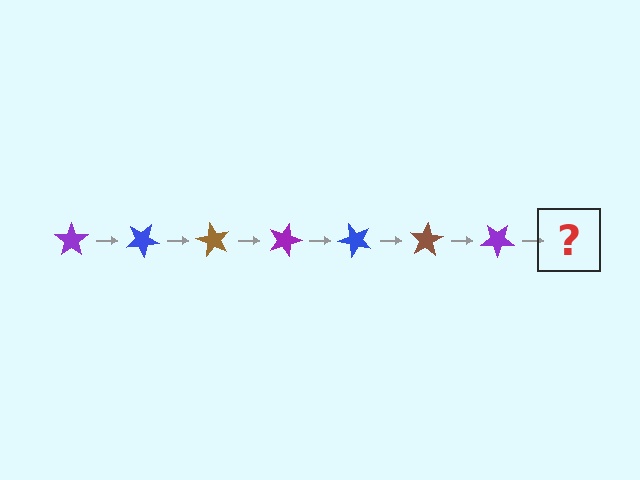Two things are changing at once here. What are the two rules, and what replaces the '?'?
The two rules are that it rotates 30 degrees each step and the color cycles through purple, blue, and brown. The '?' should be a blue star, rotated 210 degrees from the start.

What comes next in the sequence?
The next element should be a blue star, rotated 210 degrees from the start.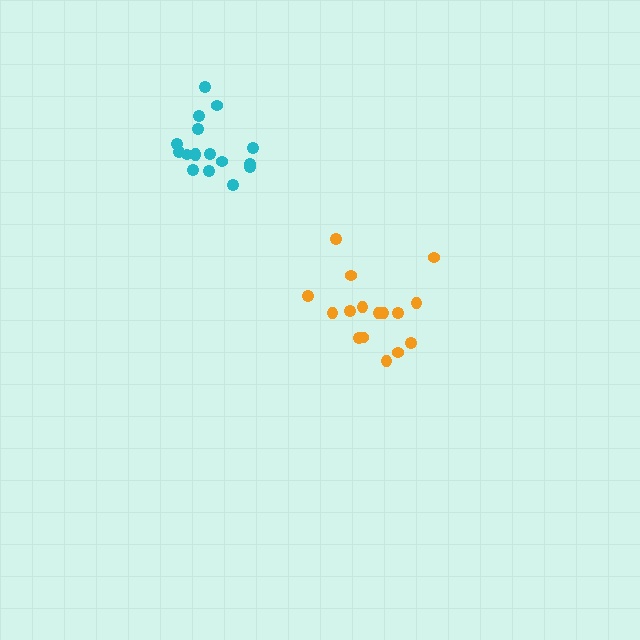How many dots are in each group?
Group 1: 17 dots, Group 2: 16 dots (33 total).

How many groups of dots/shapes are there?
There are 2 groups.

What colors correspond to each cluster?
The clusters are colored: cyan, orange.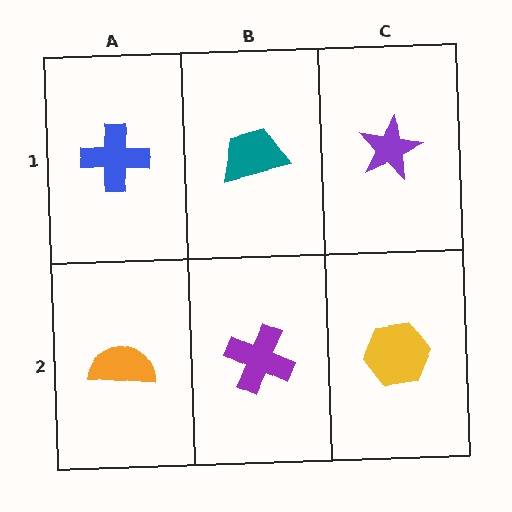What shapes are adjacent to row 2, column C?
A purple star (row 1, column C), a purple cross (row 2, column B).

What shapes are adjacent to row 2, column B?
A teal trapezoid (row 1, column B), an orange semicircle (row 2, column A), a yellow hexagon (row 2, column C).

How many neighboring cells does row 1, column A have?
2.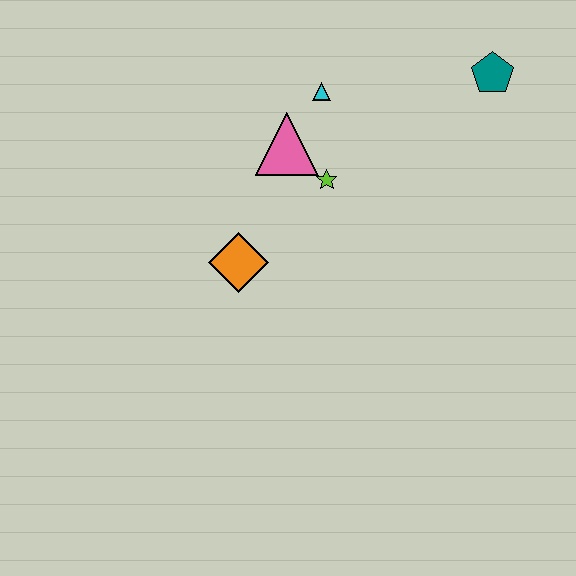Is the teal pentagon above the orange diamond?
Yes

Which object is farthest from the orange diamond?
The teal pentagon is farthest from the orange diamond.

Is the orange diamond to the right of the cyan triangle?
No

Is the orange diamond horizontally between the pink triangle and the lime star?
No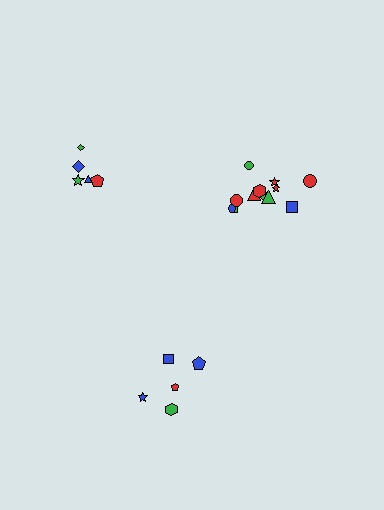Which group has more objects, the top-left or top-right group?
The top-right group.